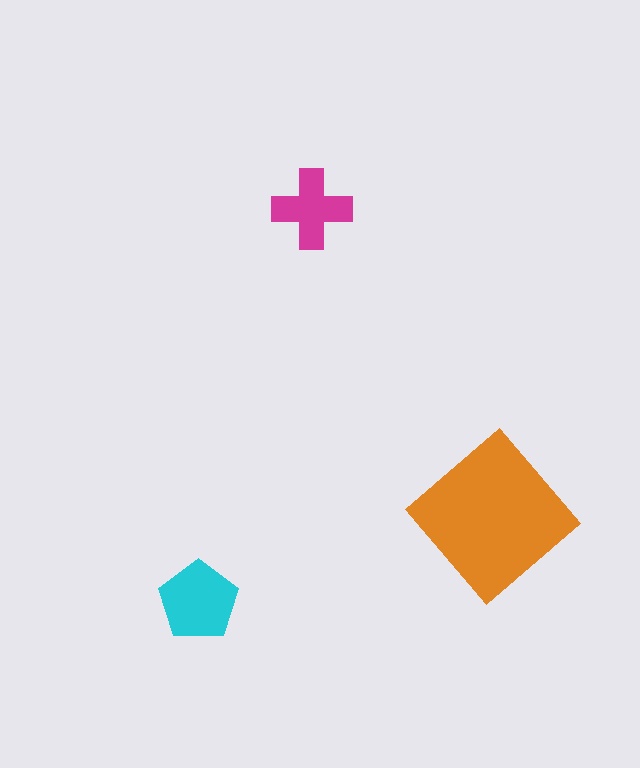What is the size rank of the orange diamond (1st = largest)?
1st.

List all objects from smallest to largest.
The magenta cross, the cyan pentagon, the orange diamond.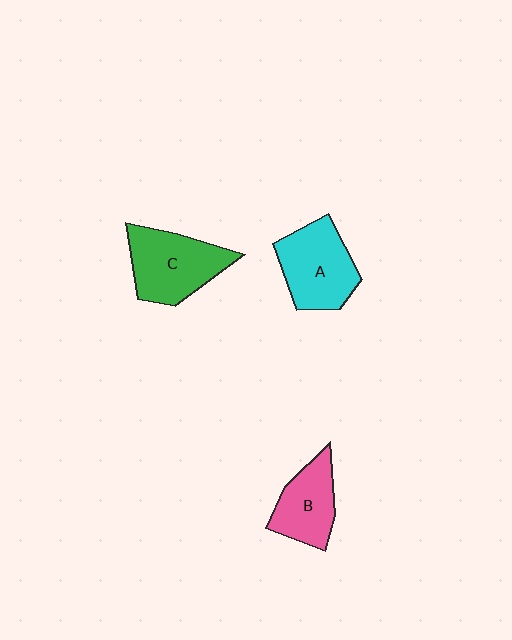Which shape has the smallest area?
Shape B (pink).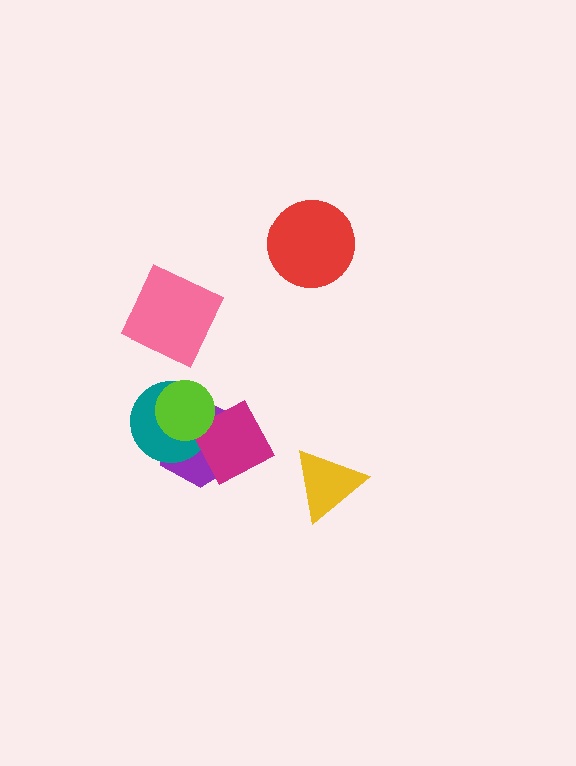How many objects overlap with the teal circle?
2 objects overlap with the teal circle.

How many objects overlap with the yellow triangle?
0 objects overlap with the yellow triangle.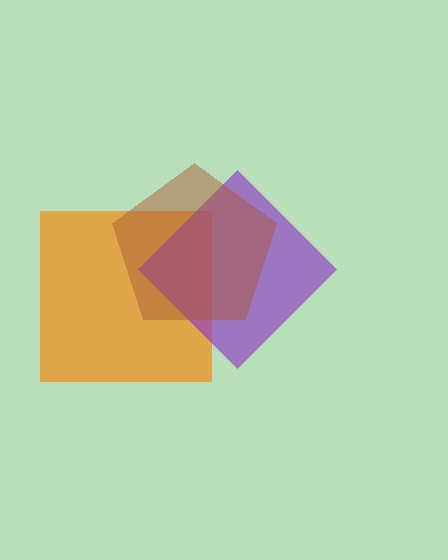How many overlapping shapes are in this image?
There are 3 overlapping shapes in the image.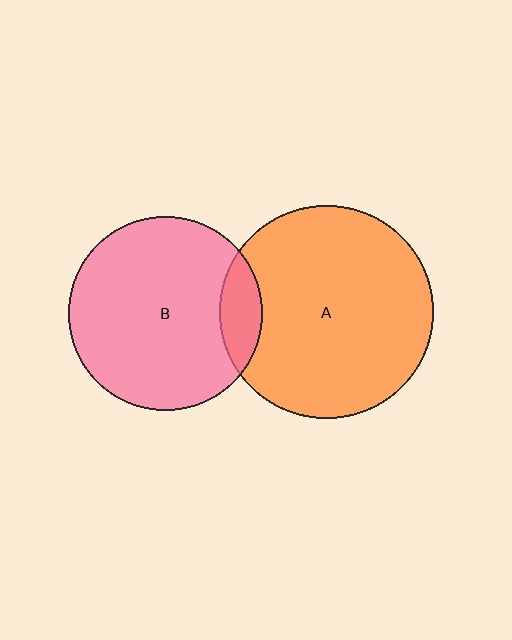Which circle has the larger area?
Circle A (orange).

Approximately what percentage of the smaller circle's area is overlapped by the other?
Approximately 10%.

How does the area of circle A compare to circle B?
Approximately 1.2 times.